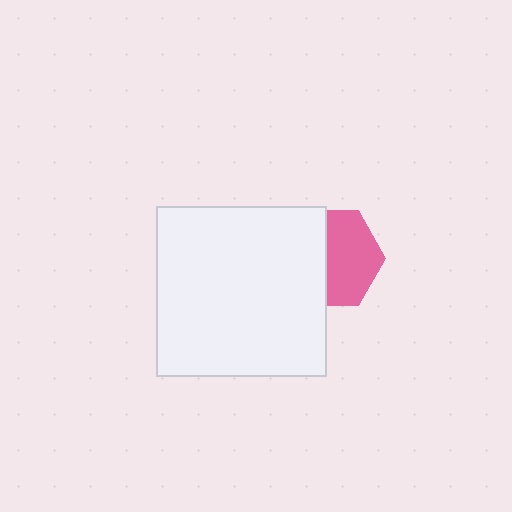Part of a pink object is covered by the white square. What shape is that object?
It is a hexagon.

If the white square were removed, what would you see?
You would see the complete pink hexagon.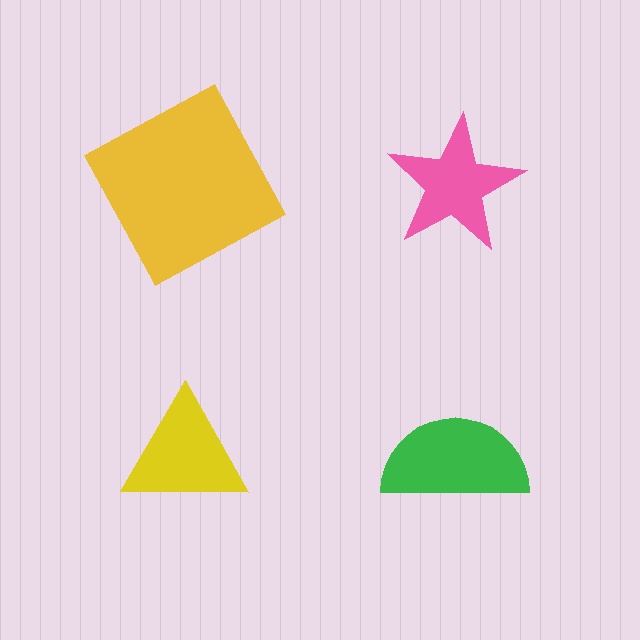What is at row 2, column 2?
A green semicircle.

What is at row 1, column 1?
A yellow square.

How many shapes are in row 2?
2 shapes.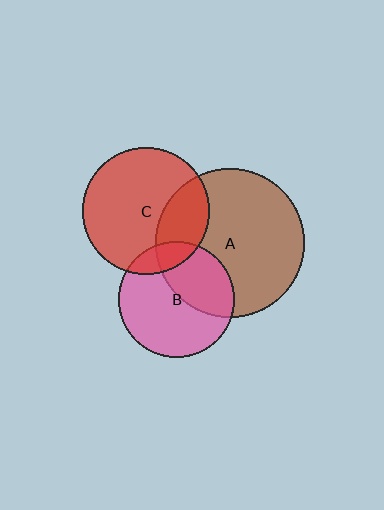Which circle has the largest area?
Circle A (brown).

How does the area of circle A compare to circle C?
Approximately 1.4 times.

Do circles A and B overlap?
Yes.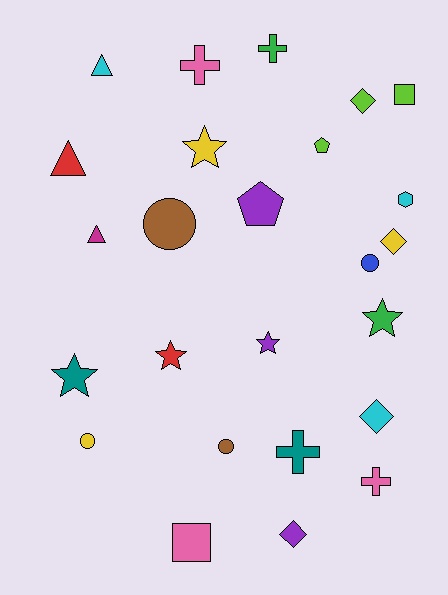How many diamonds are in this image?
There are 4 diamonds.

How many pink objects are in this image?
There are 3 pink objects.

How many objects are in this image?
There are 25 objects.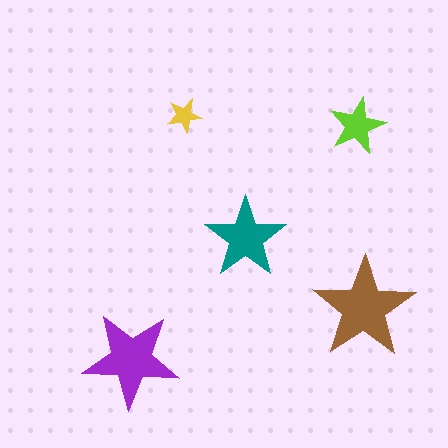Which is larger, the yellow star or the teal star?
The teal one.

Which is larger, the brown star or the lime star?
The brown one.